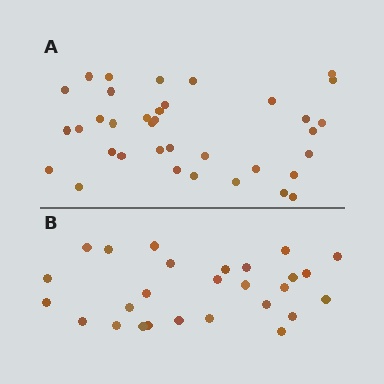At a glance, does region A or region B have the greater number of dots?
Region A (the top region) has more dots.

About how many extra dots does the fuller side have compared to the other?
Region A has roughly 8 or so more dots than region B.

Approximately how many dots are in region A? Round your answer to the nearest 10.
About 40 dots. (The exact count is 36, which rounds to 40.)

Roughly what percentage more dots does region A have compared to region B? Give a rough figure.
About 35% more.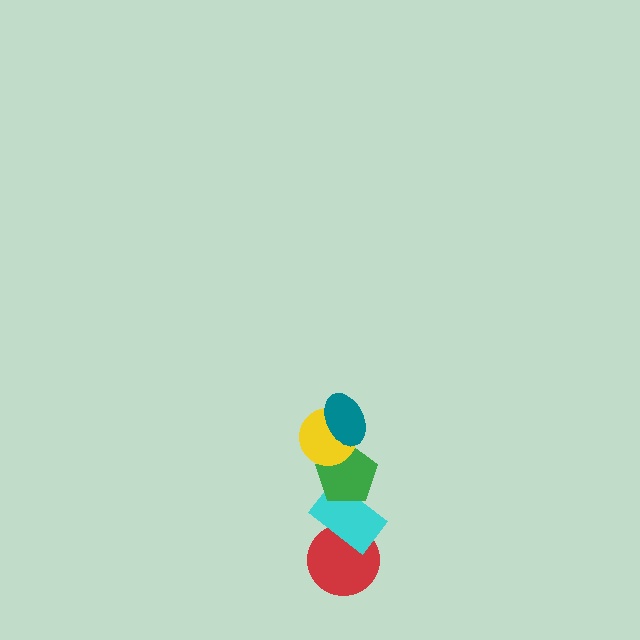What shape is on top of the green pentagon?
The yellow circle is on top of the green pentagon.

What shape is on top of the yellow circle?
The teal ellipse is on top of the yellow circle.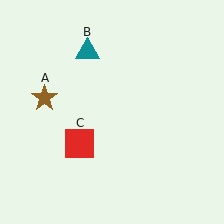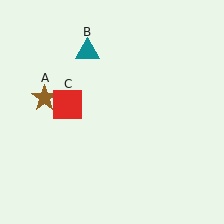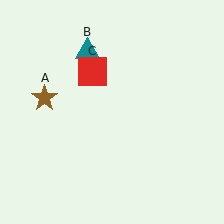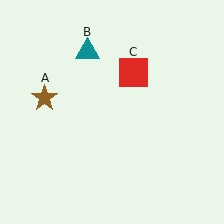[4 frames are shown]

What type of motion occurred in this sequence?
The red square (object C) rotated clockwise around the center of the scene.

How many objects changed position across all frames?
1 object changed position: red square (object C).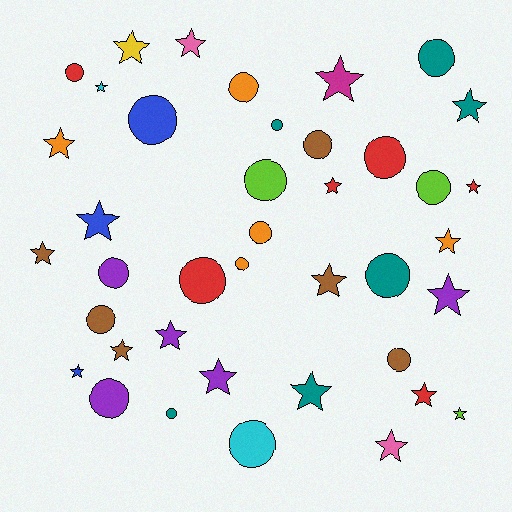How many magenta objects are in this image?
There is 1 magenta object.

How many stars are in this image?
There are 21 stars.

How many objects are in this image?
There are 40 objects.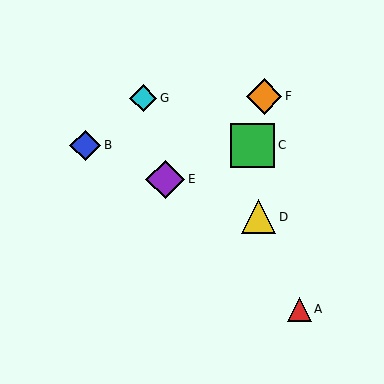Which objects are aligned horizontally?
Objects B, C are aligned horizontally.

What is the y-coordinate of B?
Object B is at y≈146.